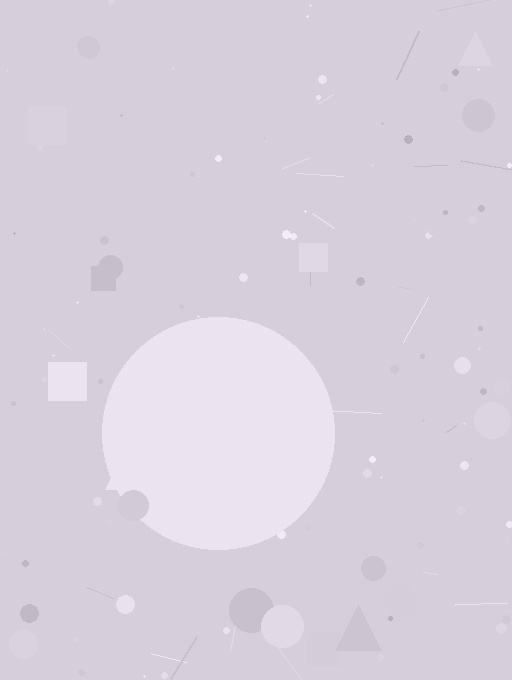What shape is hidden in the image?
A circle is hidden in the image.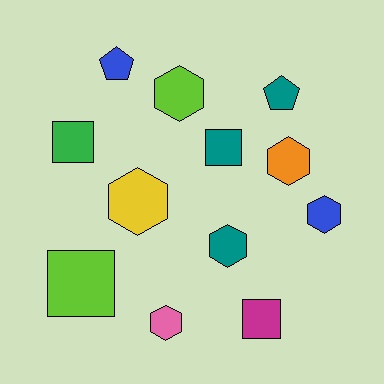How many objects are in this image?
There are 12 objects.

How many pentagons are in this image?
There are 2 pentagons.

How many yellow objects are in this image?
There is 1 yellow object.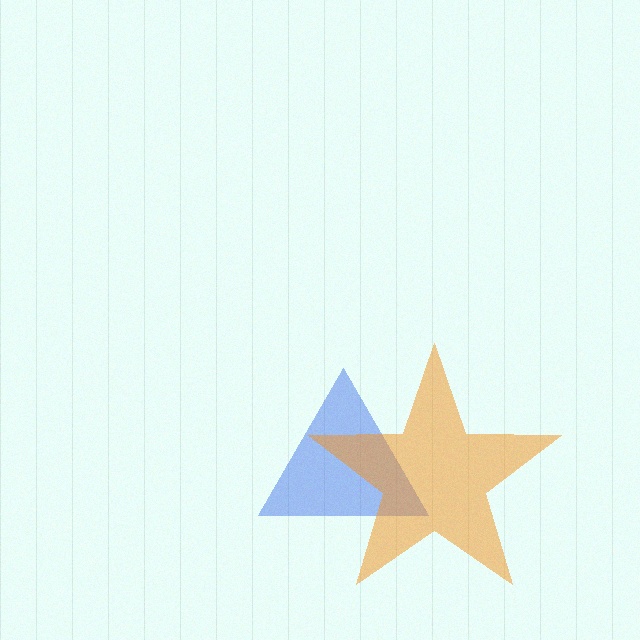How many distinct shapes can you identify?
There are 2 distinct shapes: a blue triangle, an orange star.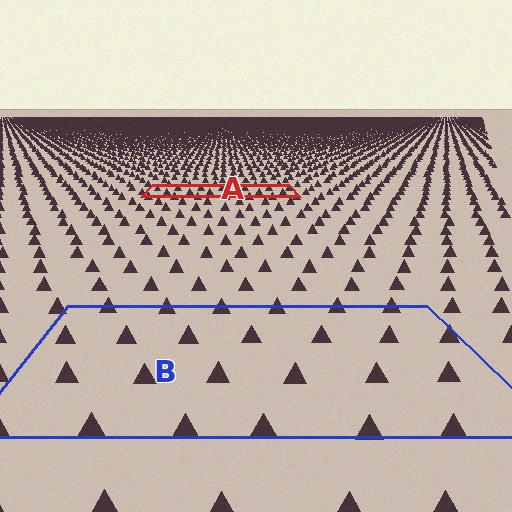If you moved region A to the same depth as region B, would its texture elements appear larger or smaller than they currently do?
They would appear larger. At a closer depth, the same texture elements are projected at a bigger on-screen size.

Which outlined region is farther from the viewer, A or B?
Region A is farther from the viewer — the texture elements inside it appear smaller and more densely packed.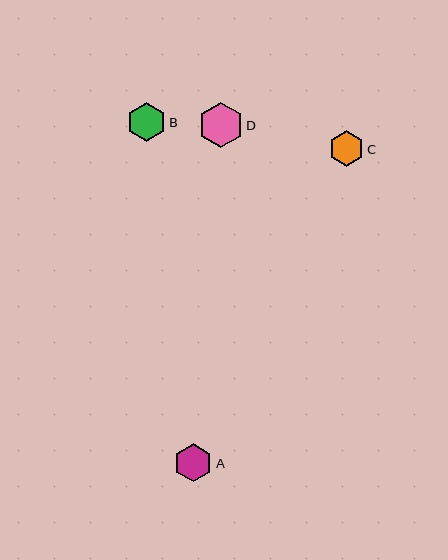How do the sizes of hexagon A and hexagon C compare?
Hexagon A and hexagon C are approximately the same size.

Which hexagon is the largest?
Hexagon D is the largest with a size of approximately 45 pixels.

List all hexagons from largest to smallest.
From largest to smallest: D, B, A, C.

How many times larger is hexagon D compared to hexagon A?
Hexagon D is approximately 1.2 times the size of hexagon A.